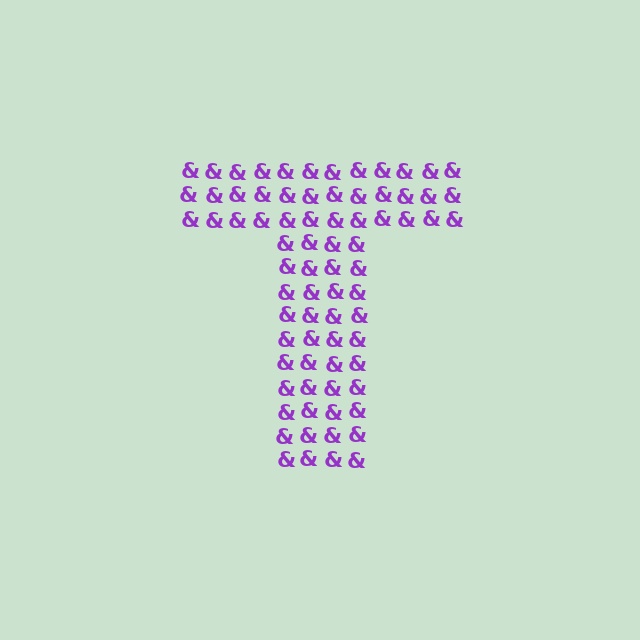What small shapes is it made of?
It is made of small ampersands.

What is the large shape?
The large shape is the letter T.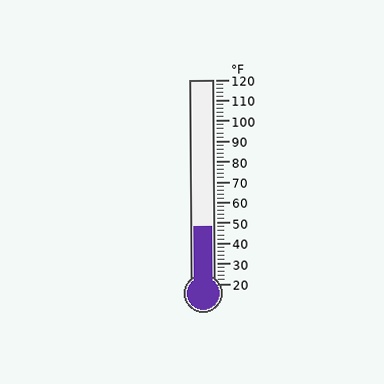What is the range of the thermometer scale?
The thermometer scale ranges from 20°F to 120°F.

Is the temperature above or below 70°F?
The temperature is below 70°F.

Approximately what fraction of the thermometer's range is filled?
The thermometer is filled to approximately 30% of its range.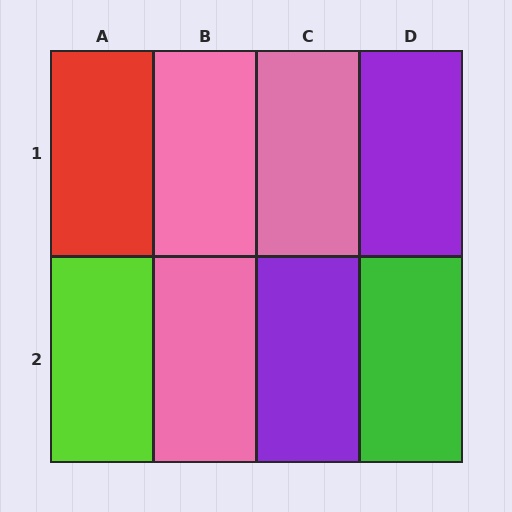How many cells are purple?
2 cells are purple.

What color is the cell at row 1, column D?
Purple.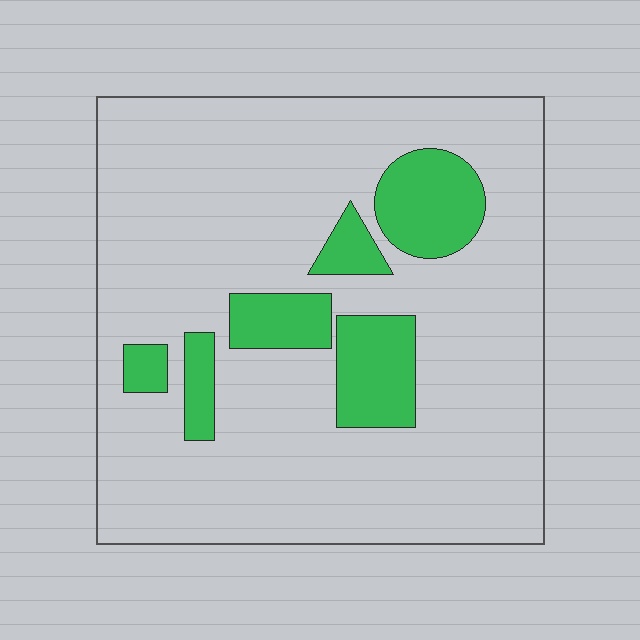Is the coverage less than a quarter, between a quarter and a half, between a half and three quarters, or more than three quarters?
Less than a quarter.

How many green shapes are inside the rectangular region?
6.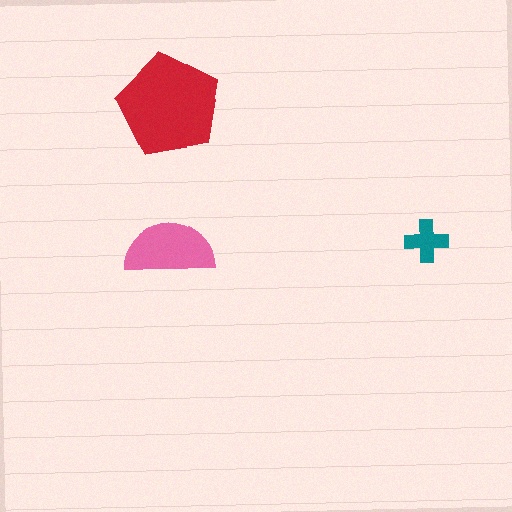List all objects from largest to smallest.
The red pentagon, the pink semicircle, the teal cross.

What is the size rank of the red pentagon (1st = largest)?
1st.